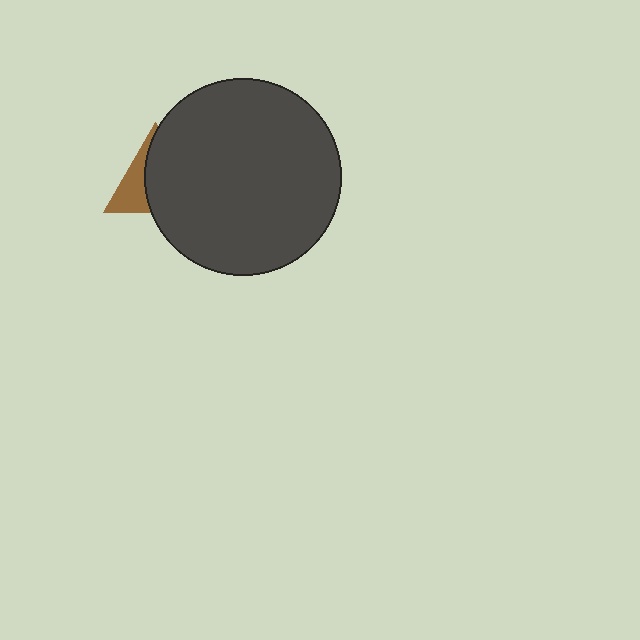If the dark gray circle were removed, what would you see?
You would see the complete brown triangle.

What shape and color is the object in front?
The object in front is a dark gray circle.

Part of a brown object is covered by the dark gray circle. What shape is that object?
It is a triangle.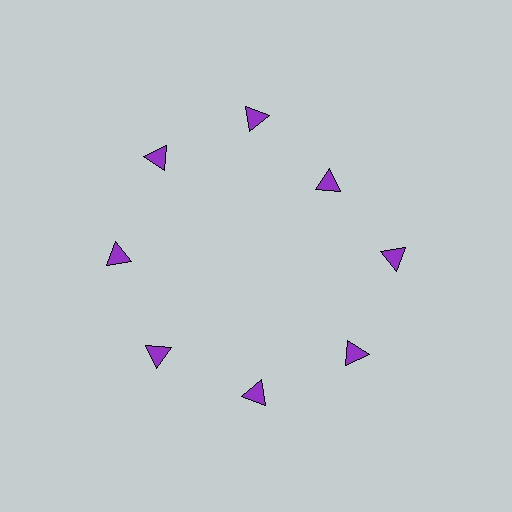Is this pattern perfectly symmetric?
No. The 8 purple triangles are arranged in a ring, but one element near the 2 o'clock position is pulled inward toward the center, breaking the 8-fold rotational symmetry.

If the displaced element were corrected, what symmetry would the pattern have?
It would have 8-fold rotational symmetry — the pattern would map onto itself every 45 degrees.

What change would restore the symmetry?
The symmetry would be restored by moving it outward, back onto the ring so that all 8 triangles sit at equal angles and equal distance from the center.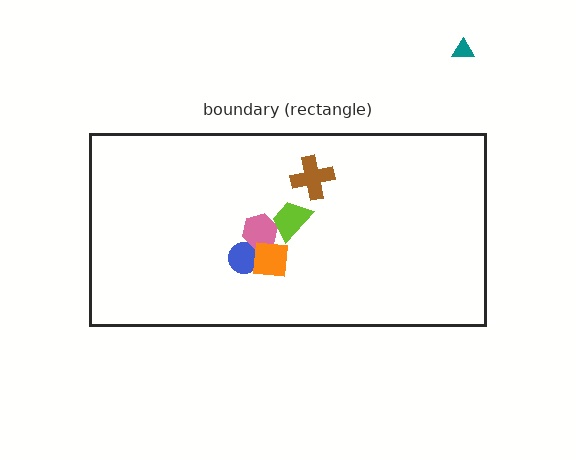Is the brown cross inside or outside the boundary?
Inside.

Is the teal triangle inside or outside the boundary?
Outside.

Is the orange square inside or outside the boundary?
Inside.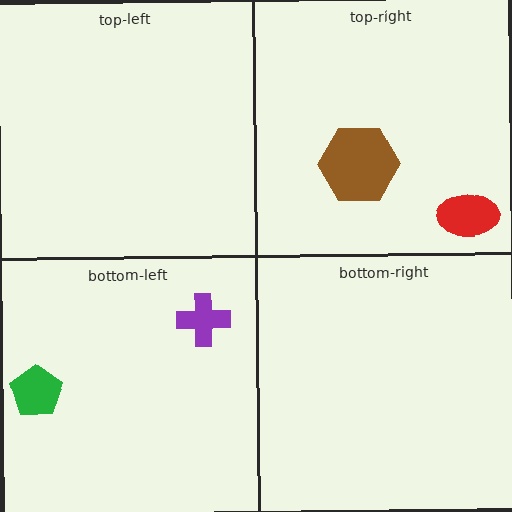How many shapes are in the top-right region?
2.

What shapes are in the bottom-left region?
The purple cross, the green pentagon.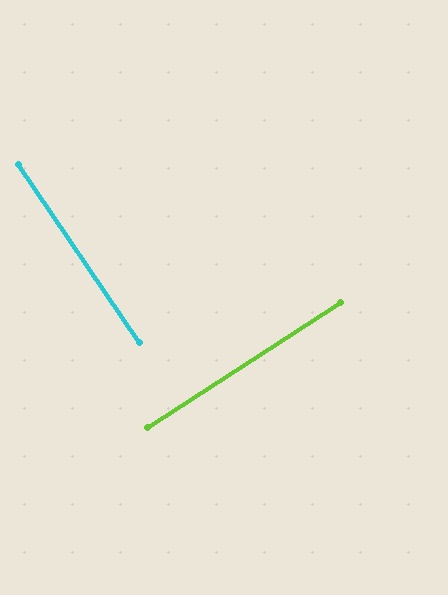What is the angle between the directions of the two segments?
Approximately 89 degrees.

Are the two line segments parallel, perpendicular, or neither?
Perpendicular — they meet at approximately 89°.